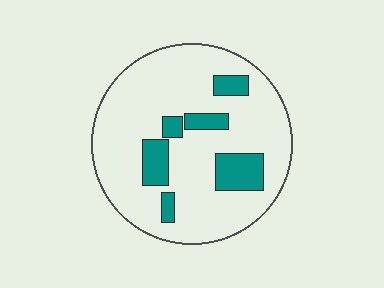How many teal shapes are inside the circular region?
6.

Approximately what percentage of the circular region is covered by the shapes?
Approximately 15%.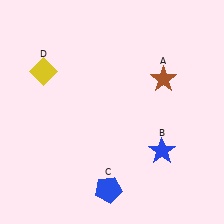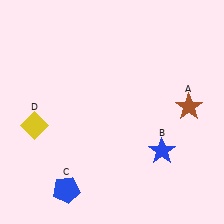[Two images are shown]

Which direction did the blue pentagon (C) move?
The blue pentagon (C) moved left.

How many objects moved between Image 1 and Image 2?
3 objects moved between the two images.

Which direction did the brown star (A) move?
The brown star (A) moved down.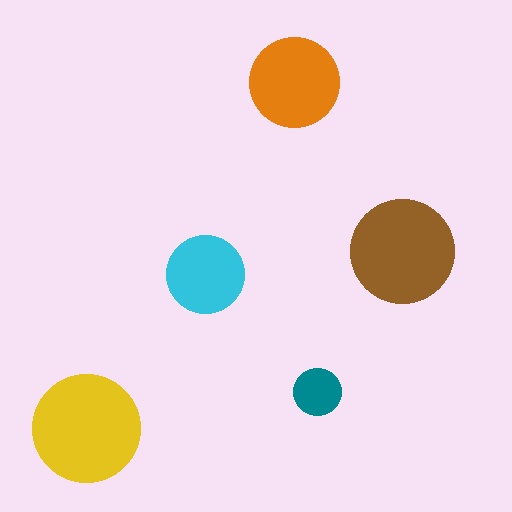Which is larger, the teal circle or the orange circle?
The orange one.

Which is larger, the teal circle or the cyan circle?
The cyan one.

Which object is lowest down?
The yellow circle is bottommost.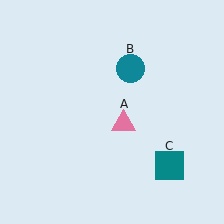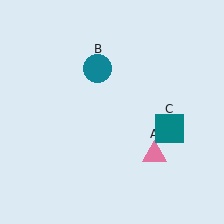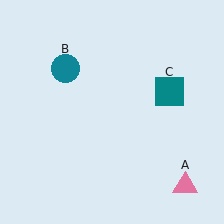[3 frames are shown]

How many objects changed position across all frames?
3 objects changed position: pink triangle (object A), teal circle (object B), teal square (object C).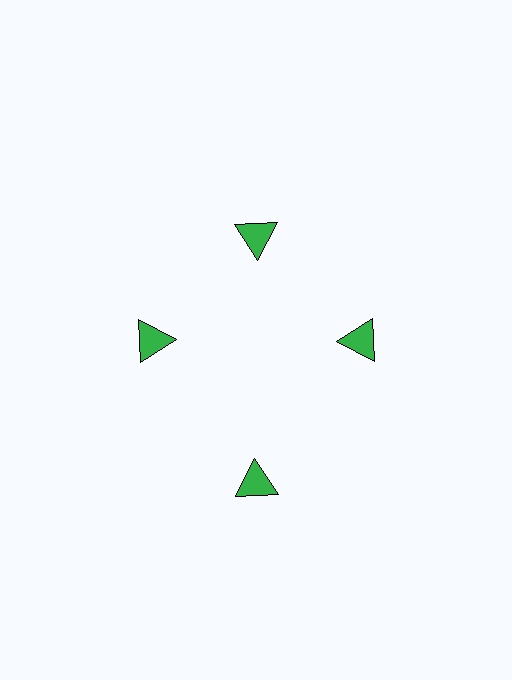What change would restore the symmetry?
The symmetry would be restored by moving it inward, back onto the ring so that all 4 triangles sit at equal angles and equal distance from the center.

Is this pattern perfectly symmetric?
No. The 4 green triangles are arranged in a ring, but one element near the 6 o'clock position is pushed outward from the center, breaking the 4-fold rotational symmetry.